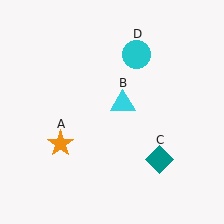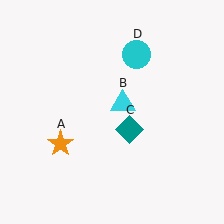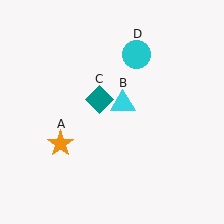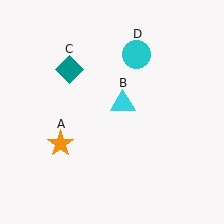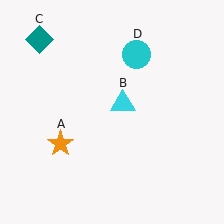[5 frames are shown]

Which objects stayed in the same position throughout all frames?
Orange star (object A) and cyan triangle (object B) and cyan circle (object D) remained stationary.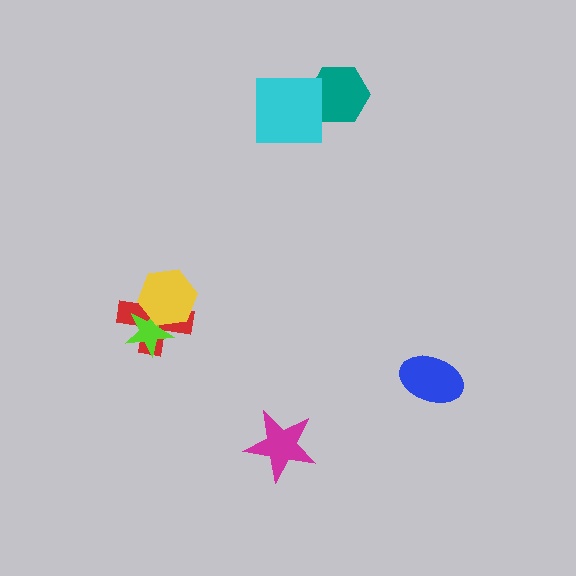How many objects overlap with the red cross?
2 objects overlap with the red cross.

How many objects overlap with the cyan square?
1 object overlaps with the cyan square.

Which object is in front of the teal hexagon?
The cyan square is in front of the teal hexagon.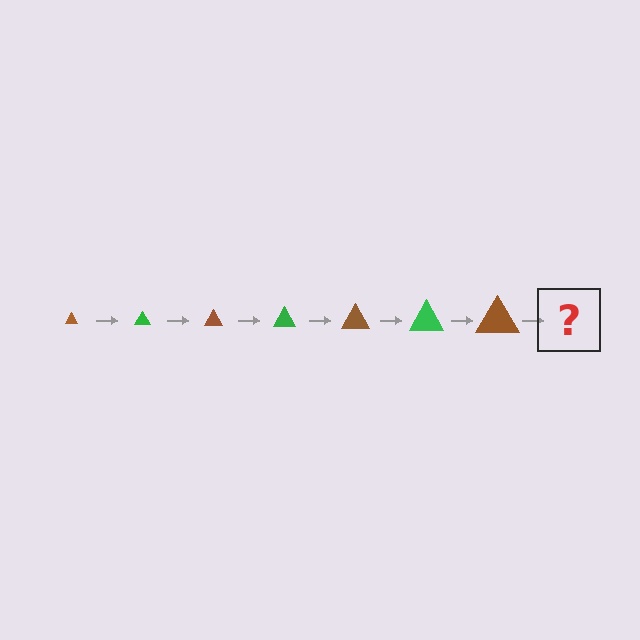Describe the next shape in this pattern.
It should be a green triangle, larger than the previous one.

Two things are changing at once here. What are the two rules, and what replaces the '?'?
The two rules are that the triangle grows larger each step and the color cycles through brown and green. The '?' should be a green triangle, larger than the previous one.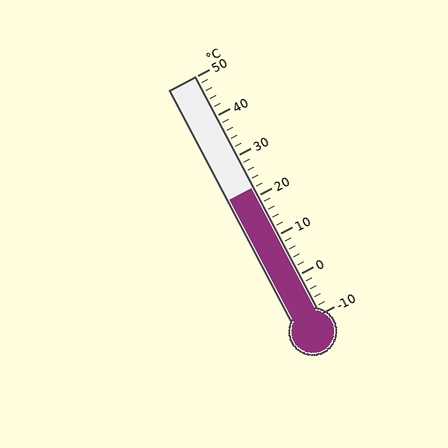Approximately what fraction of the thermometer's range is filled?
The thermometer is filled to approximately 55% of its range.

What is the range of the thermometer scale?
The thermometer scale ranges from -10°C to 50°C.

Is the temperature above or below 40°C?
The temperature is below 40°C.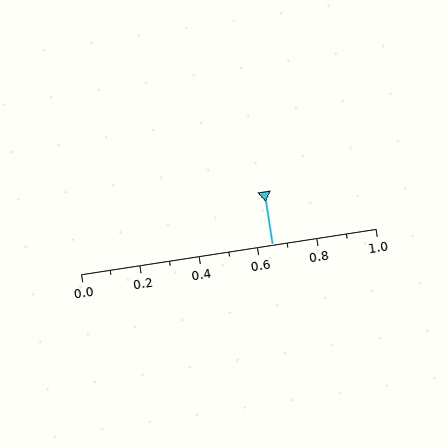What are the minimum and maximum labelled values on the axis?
The axis runs from 0.0 to 1.0.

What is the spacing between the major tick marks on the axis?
The major ticks are spaced 0.2 apart.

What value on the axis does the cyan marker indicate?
The marker indicates approximately 0.65.